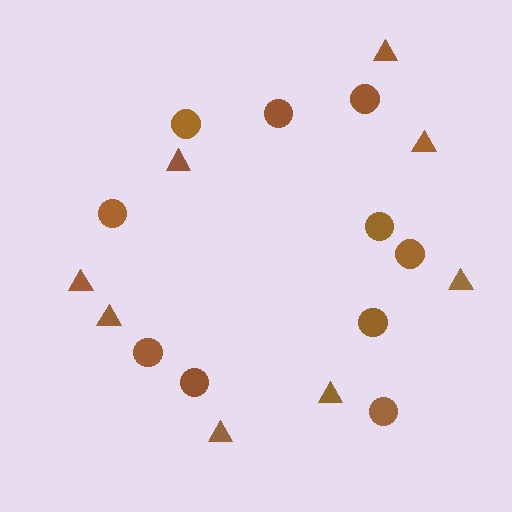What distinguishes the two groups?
There are 2 groups: one group of circles (10) and one group of triangles (8).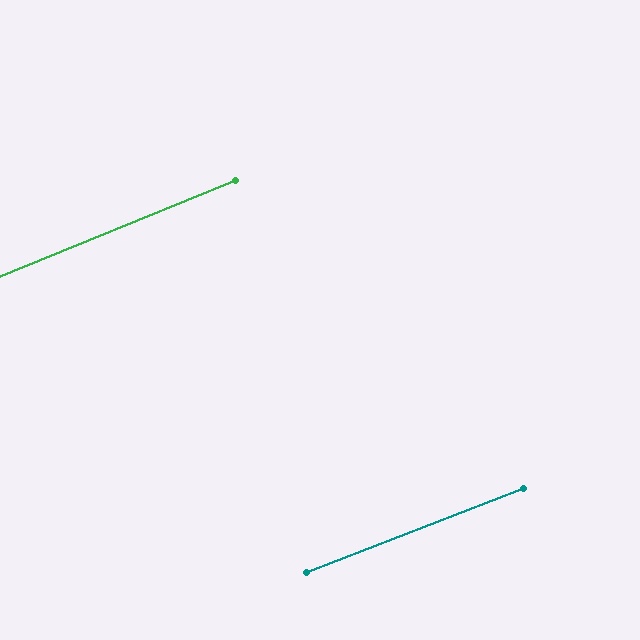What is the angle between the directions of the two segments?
Approximately 1 degree.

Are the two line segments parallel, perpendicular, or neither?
Parallel — their directions differ by only 0.8°.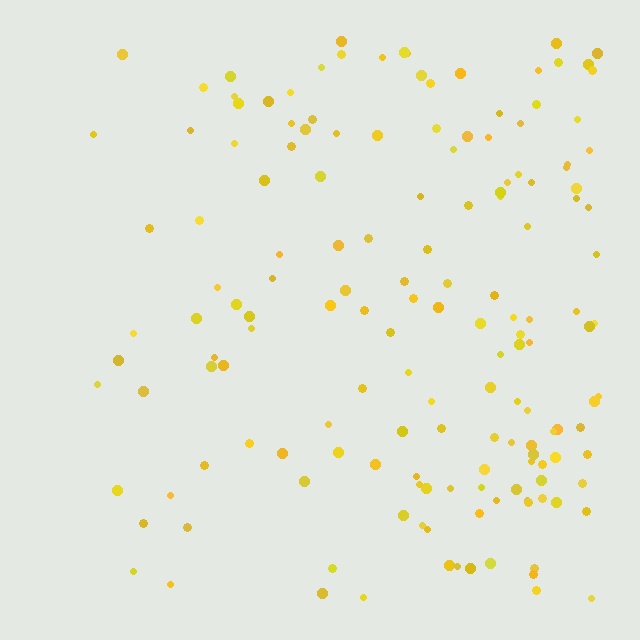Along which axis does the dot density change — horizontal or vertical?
Horizontal.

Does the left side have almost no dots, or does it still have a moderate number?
Still a moderate number, just noticeably fewer than the right.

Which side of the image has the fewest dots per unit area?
The left.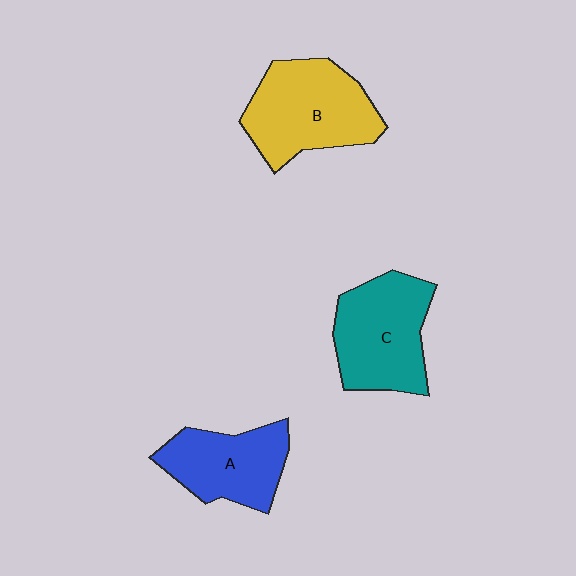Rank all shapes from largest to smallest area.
From largest to smallest: B (yellow), C (teal), A (blue).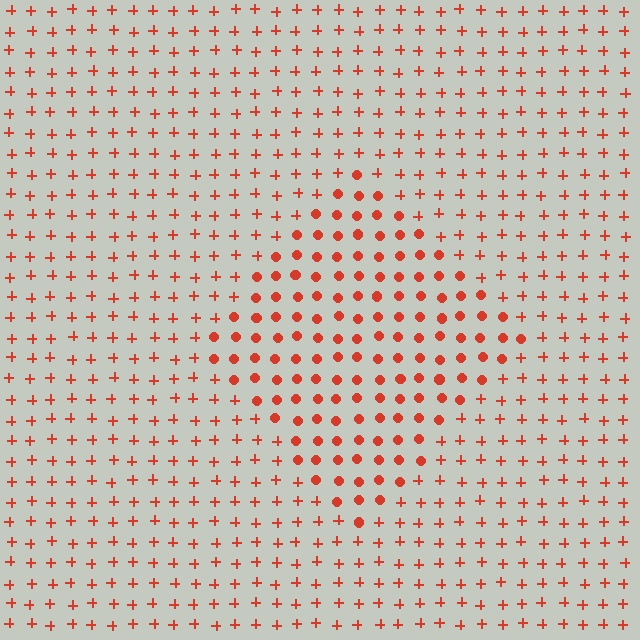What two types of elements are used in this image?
The image uses circles inside the diamond region and plus signs outside it.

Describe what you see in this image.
The image is filled with small red elements arranged in a uniform grid. A diamond-shaped region contains circles, while the surrounding area contains plus signs. The boundary is defined purely by the change in element shape.